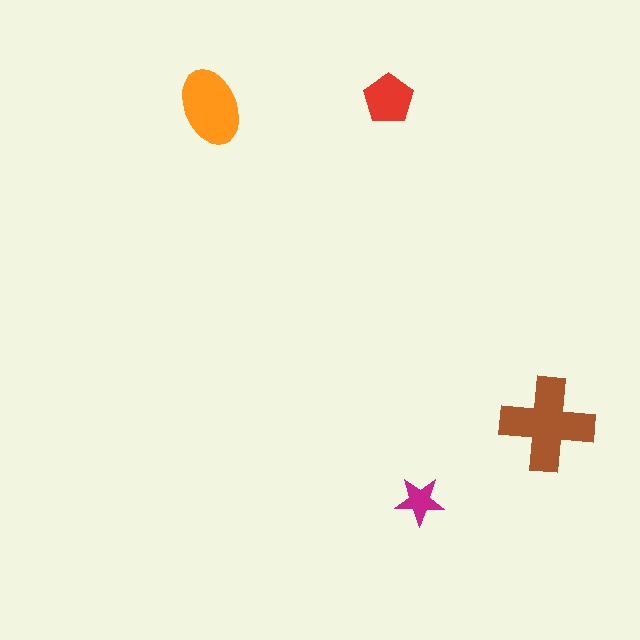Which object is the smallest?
The magenta star.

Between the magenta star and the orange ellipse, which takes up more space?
The orange ellipse.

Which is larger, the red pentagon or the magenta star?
The red pentagon.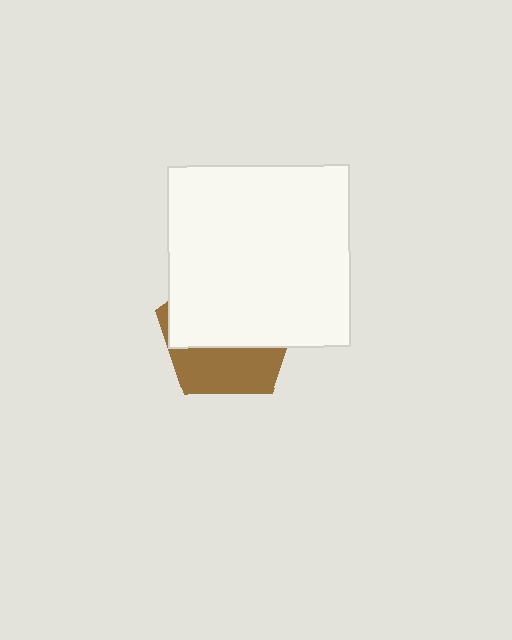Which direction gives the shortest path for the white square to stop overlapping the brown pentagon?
Moving up gives the shortest separation.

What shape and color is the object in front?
The object in front is a white square.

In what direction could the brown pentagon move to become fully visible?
The brown pentagon could move down. That would shift it out from behind the white square entirely.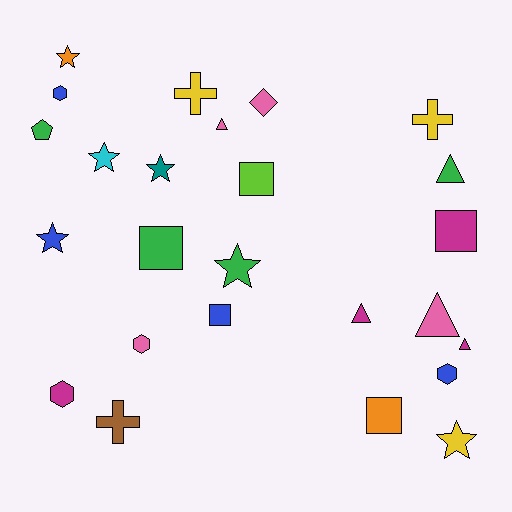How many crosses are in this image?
There are 3 crosses.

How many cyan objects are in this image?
There is 1 cyan object.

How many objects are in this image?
There are 25 objects.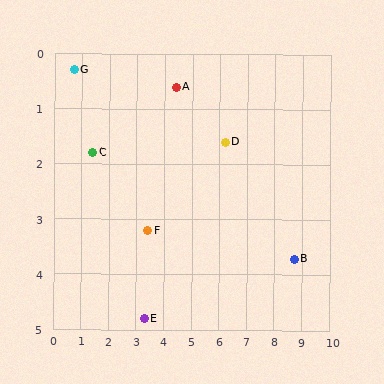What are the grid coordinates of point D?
Point D is at approximately (6.2, 1.6).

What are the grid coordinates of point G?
Point G is at approximately (0.7, 0.3).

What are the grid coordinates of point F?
Point F is at approximately (3.4, 3.2).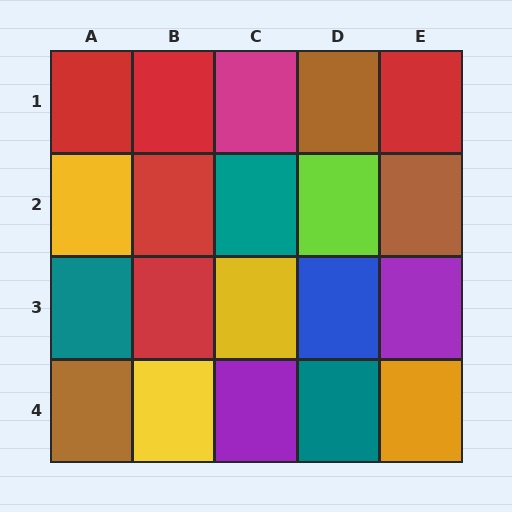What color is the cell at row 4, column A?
Brown.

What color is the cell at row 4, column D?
Teal.